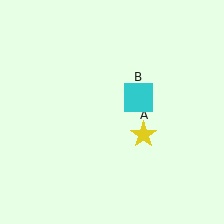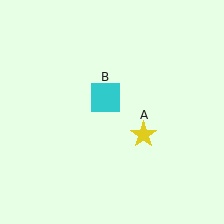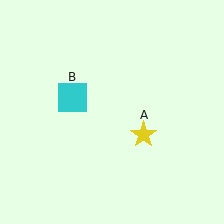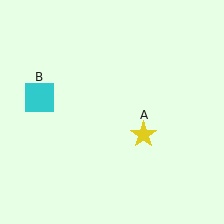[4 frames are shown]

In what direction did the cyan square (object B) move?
The cyan square (object B) moved left.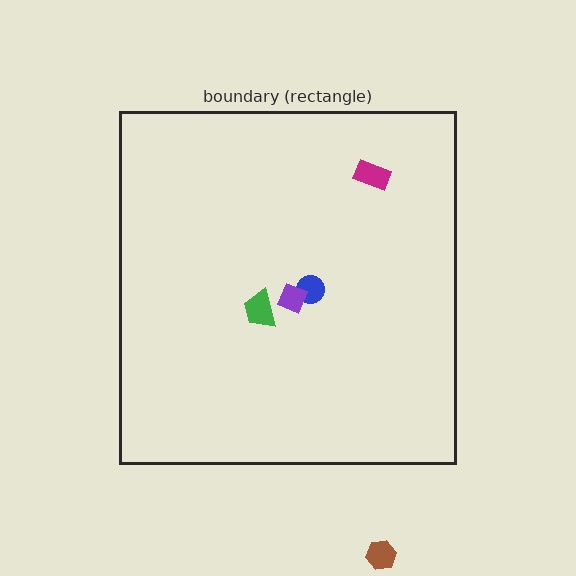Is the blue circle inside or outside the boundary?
Inside.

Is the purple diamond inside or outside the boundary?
Inside.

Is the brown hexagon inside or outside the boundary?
Outside.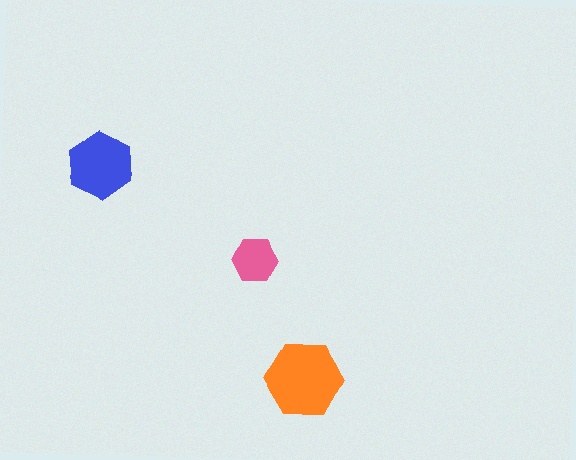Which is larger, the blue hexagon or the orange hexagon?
The orange one.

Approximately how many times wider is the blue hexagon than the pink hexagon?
About 1.5 times wider.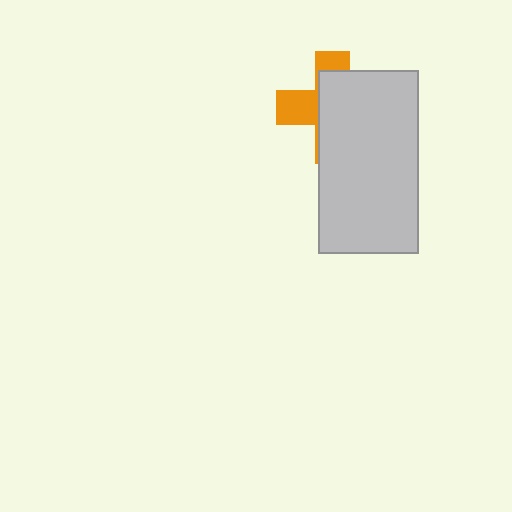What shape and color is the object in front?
The object in front is a light gray rectangle.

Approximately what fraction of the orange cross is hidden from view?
Roughly 67% of the orange cross is hidden behind the light gray rectangle.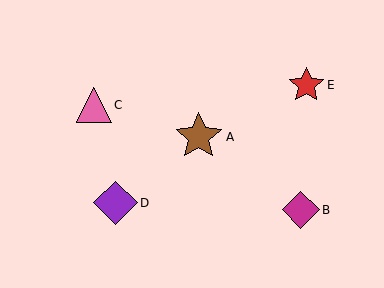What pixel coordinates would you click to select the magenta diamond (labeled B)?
Click at (301, 210) to select the magenta diamond B.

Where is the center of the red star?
The center of the red star is at (306, 85).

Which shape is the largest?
The brown star (labeled A) is the largest.